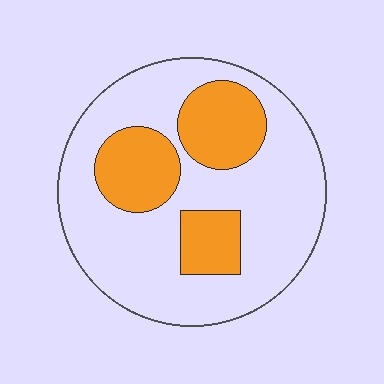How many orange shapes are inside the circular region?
3.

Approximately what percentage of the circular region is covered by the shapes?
Approximately 30%.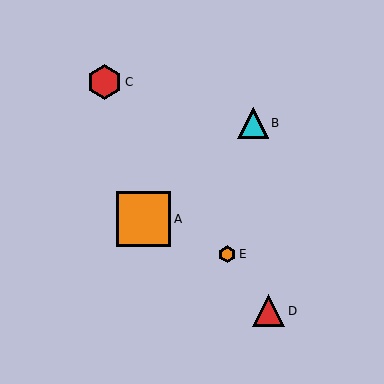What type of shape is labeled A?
Shape A is an orange square.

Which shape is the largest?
The orange square (labeled A) is the largest.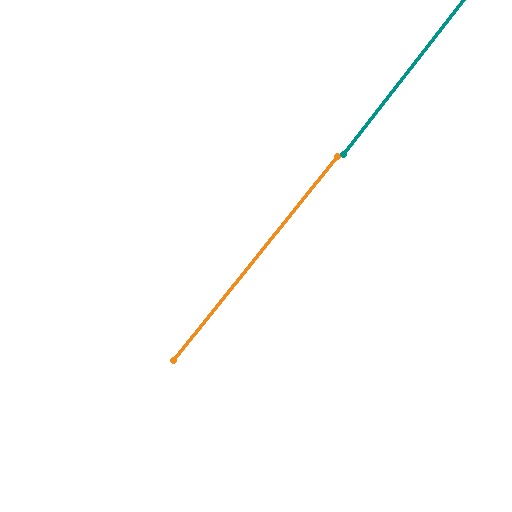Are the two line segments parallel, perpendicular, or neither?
Parallel — their directions differ by only 1.0°.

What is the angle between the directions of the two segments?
Approximately 1 degree.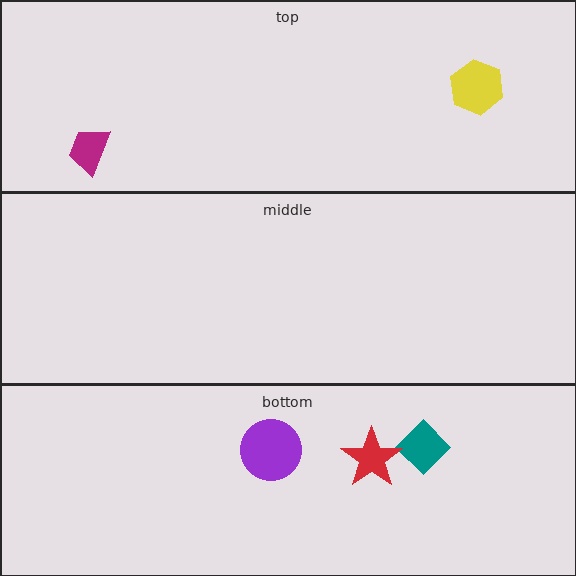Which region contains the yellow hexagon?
The top region.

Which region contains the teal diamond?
The bottom region.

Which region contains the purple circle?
The bottom region.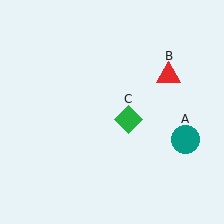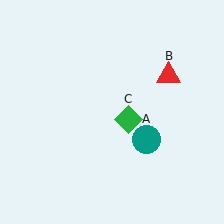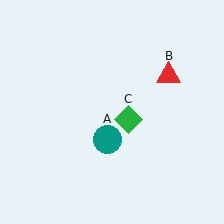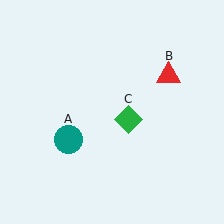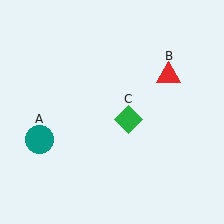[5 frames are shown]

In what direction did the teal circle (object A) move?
The teal circle (object A) moved left.